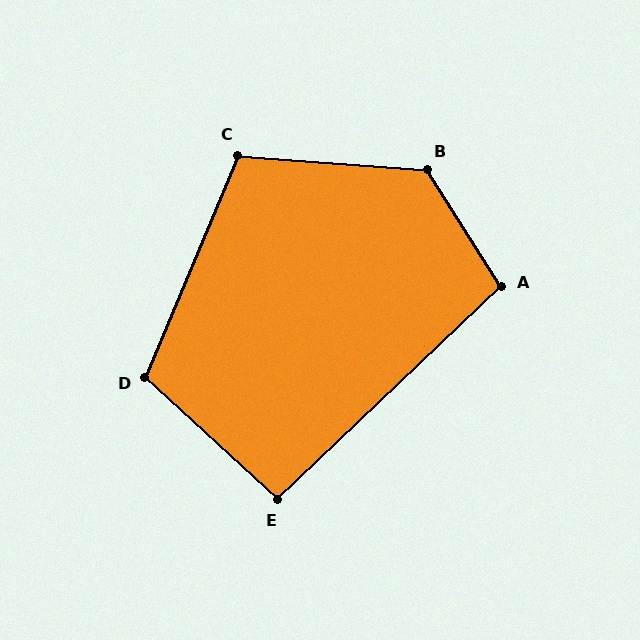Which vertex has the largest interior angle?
B, at approximately 127 degrees.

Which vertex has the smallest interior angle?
E, at approximately 94 degrees.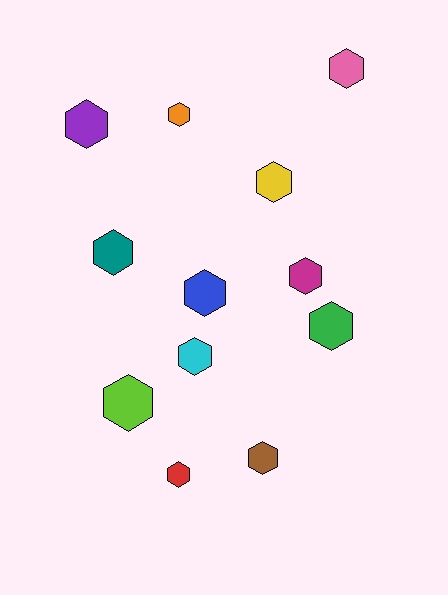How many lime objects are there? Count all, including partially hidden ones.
There is 1 lime object.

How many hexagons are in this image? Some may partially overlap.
There are 12 hexagons.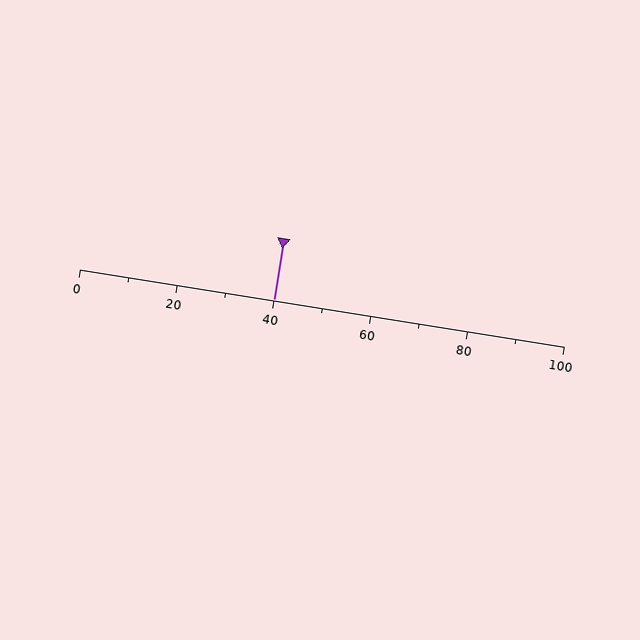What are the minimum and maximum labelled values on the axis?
The axis runs from 0 to 100.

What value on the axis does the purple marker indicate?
The marker indicates approximately 40.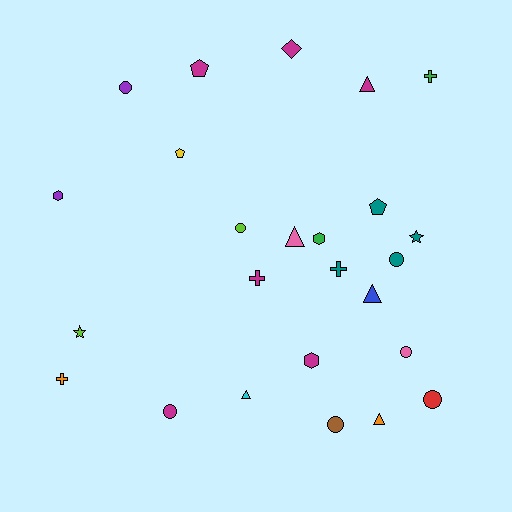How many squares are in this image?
There are no squares.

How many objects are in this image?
There are 25 objects.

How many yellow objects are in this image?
There is 1 yellow object.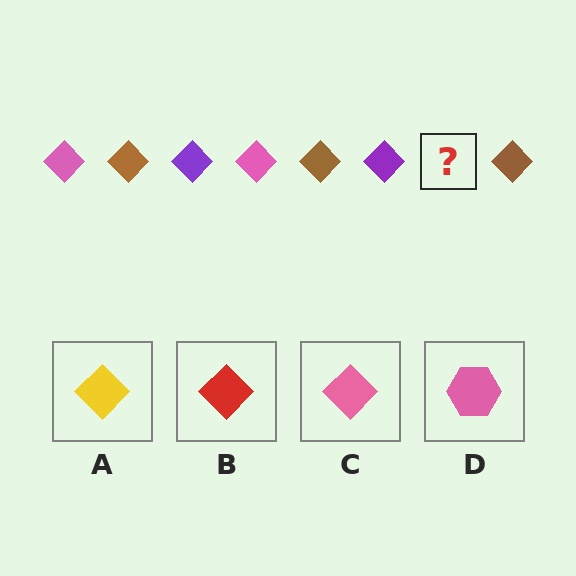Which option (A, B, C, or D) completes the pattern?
C.